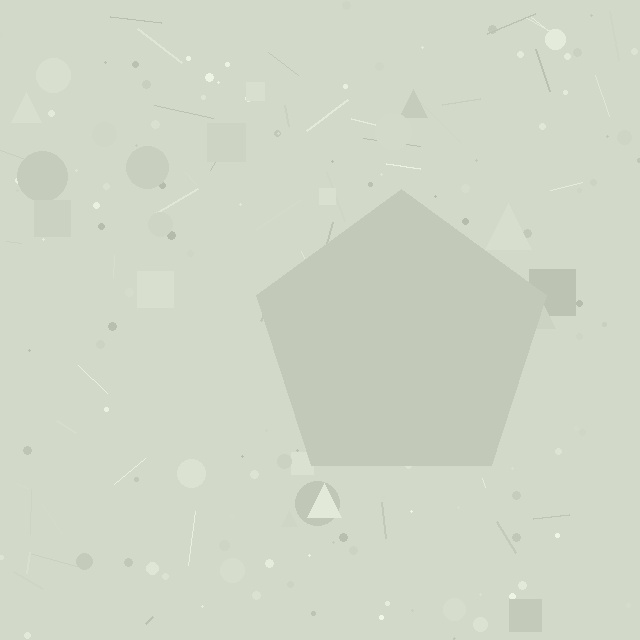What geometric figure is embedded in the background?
A pentagon is embedded in the background.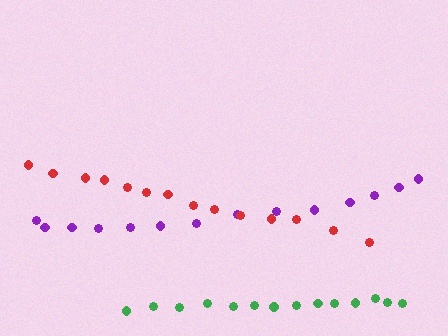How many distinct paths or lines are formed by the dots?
There are 3 distinct paths.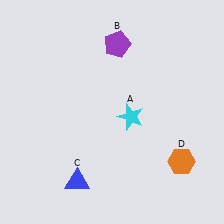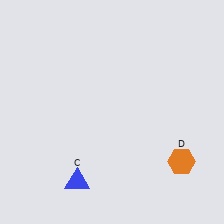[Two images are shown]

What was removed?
The cyan star (A), the purple pentagon (B) were removed in Image 2.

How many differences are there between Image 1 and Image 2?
There are 2 differences between the two images.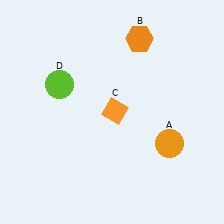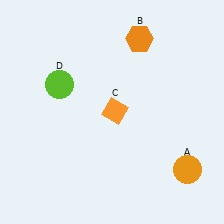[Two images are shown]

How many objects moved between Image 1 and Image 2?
1 object moved between the two images.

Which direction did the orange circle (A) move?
The orange circle (A) moved down.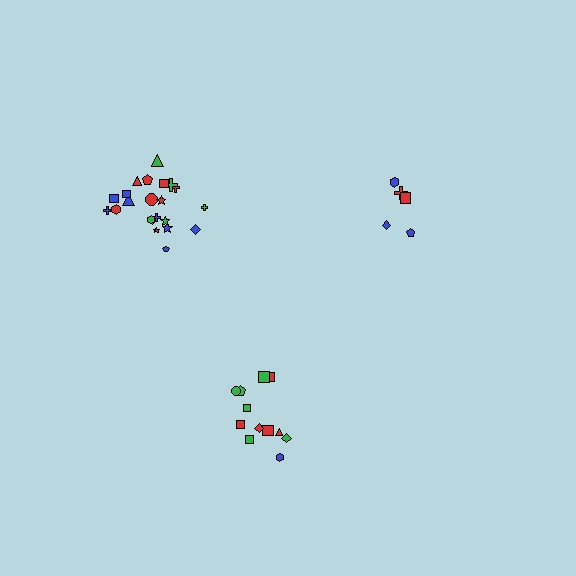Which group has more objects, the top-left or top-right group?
The top-left group.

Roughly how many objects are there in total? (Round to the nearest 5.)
Roughly 40 objects in total.